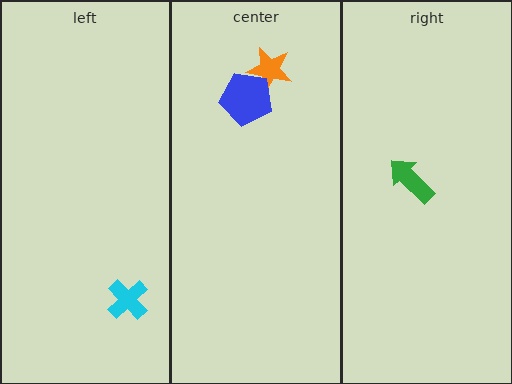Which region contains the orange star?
The center region.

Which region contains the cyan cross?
The left region.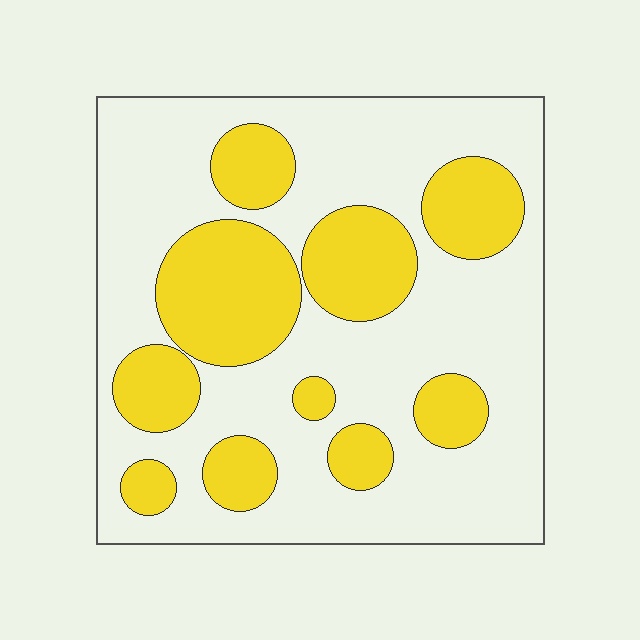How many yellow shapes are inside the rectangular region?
10.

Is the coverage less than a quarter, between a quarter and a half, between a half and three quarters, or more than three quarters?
Between a quarter and a half.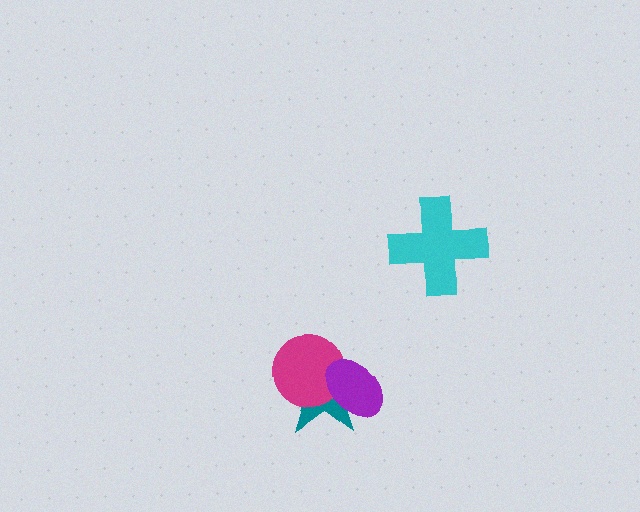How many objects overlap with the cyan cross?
0 objects overlap with the cyan cross.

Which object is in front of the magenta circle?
The purple ellipse is in front of the magenta circle.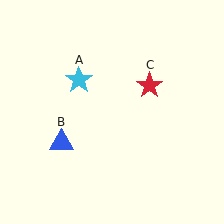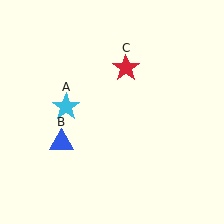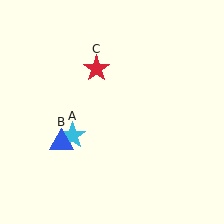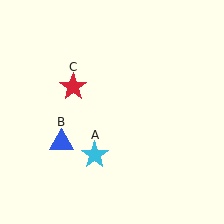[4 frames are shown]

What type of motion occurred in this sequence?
The cyan star (object A), red star (object C) rotated counterclockwise around the center of the scene.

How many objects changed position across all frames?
2 objects changed position: cyan star (object A), red star (object C).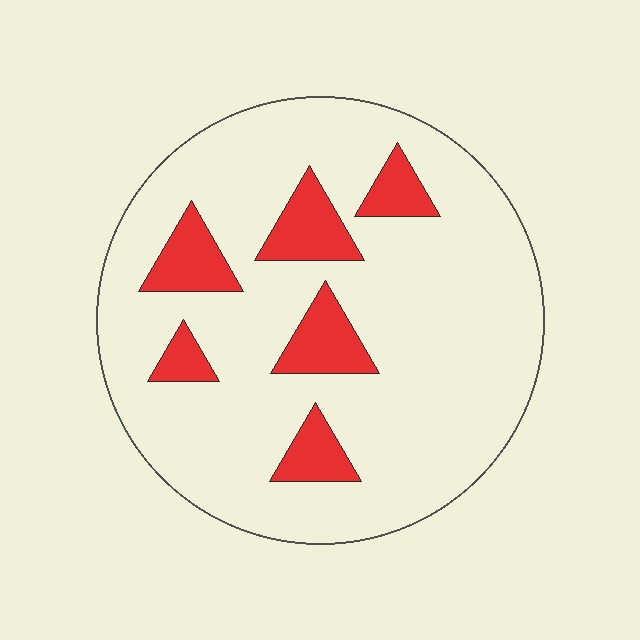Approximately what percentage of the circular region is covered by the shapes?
Approximately 15%.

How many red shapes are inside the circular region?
6.